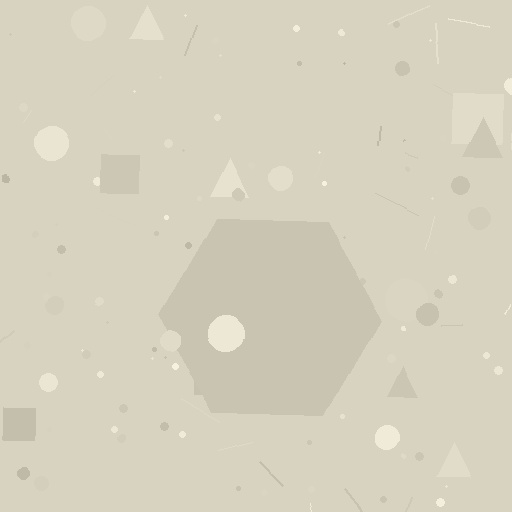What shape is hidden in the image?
A hexagon is hidden in the image.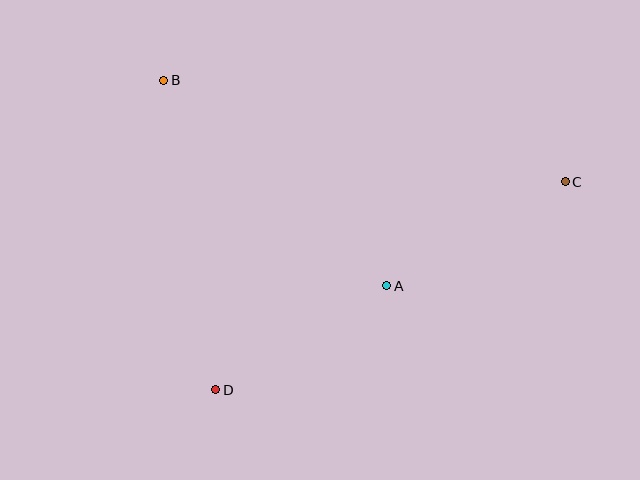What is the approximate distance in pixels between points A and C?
The distance between A and C is approximately 207 pixels.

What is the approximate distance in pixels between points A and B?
The distance between A and B is approximately 303 pixels.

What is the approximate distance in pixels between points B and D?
The distance between B and D is approximately 313 pixels.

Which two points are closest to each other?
Points A and D are closest to each other.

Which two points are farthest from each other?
Points B and C are farthest from each other.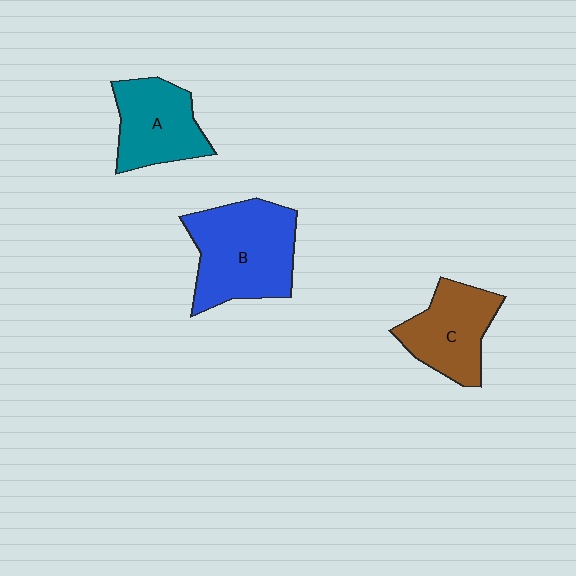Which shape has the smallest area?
Shape A (teal).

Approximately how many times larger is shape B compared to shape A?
Approximately 1.4 times.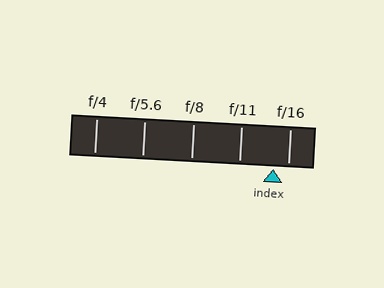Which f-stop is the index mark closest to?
The index mark is closest to f/16.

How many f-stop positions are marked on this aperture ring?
There are 5 f-stop positions marked.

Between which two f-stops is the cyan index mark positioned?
The index mark is between f/11 and f/16.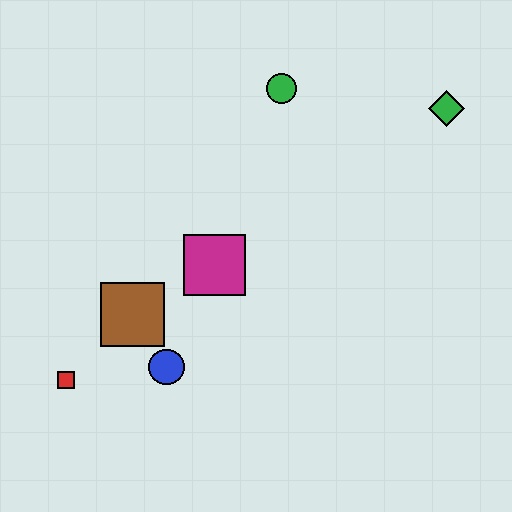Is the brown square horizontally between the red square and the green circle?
Yes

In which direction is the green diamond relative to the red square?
The green diamond is to the right of the red square.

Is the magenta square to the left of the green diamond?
Yes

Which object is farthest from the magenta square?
The green diamond is farthest from the magenta square.